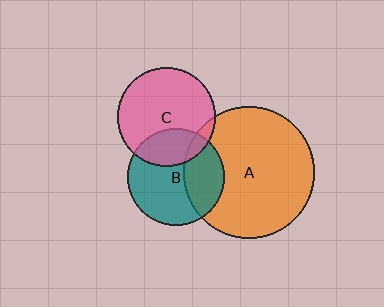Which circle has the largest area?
Circle A (orange).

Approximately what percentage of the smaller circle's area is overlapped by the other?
Approximately 35%.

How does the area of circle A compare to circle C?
Approximately 1.8 times.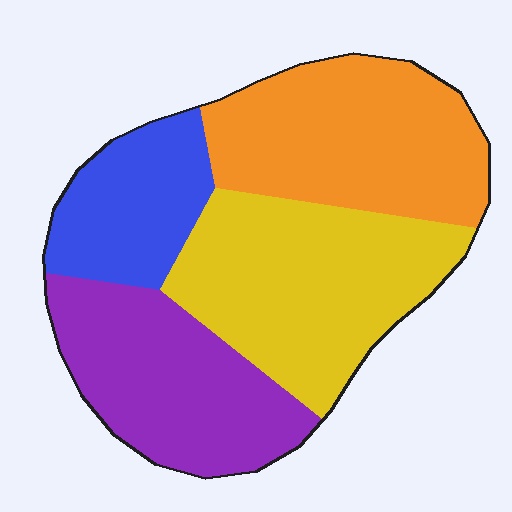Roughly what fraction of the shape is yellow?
Yellow covers about 30% of the shape.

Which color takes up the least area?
Blue, at roughly 15%.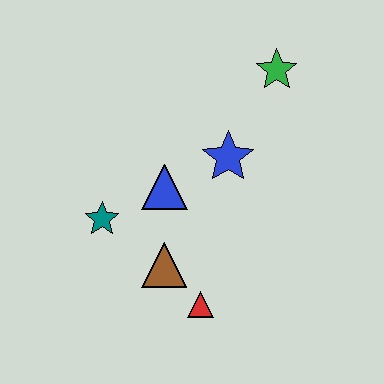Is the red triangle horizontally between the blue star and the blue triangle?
Yes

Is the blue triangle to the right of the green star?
No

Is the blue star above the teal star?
Yes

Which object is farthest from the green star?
The red triangle is farthest from the green star.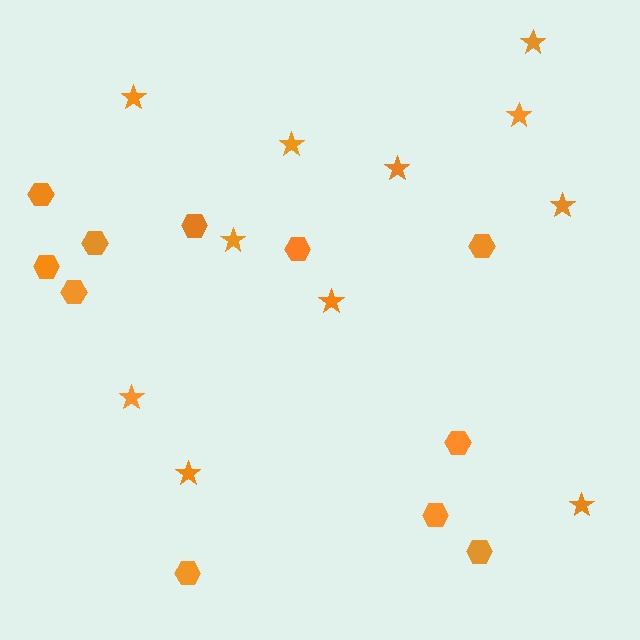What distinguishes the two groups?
There are 2 groups: one group of hexagons (11) and one group of stars (11).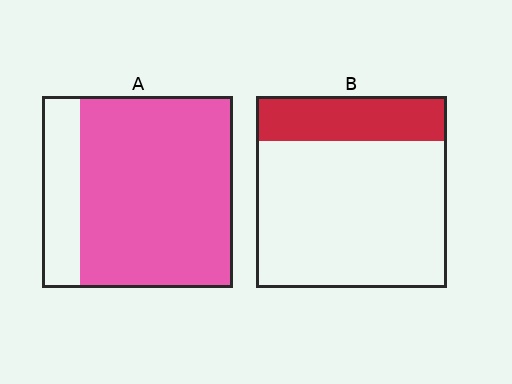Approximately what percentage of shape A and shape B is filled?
A is approximately 80% and B is approximately 25%.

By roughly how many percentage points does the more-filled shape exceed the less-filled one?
By roughly 55 percentage points (A over B).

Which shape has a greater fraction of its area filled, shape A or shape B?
Shape A.